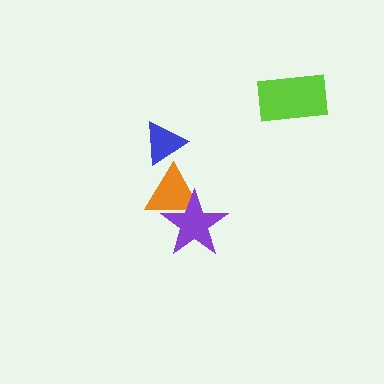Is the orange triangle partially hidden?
Yes, it is partially covered by another shape.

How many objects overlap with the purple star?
1 object overlaps with the purple star.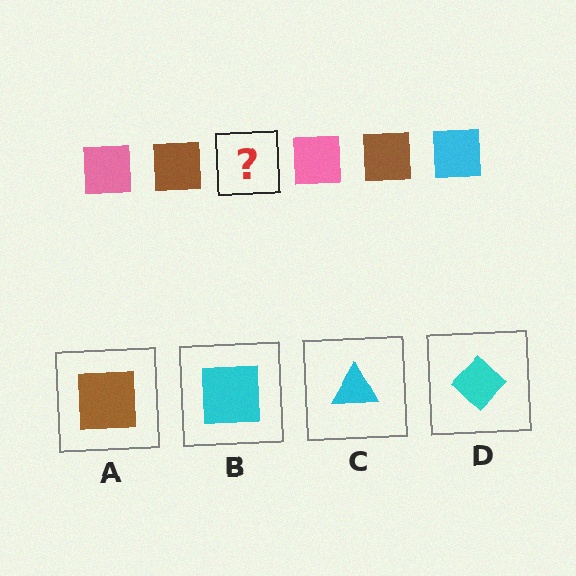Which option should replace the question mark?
Option B.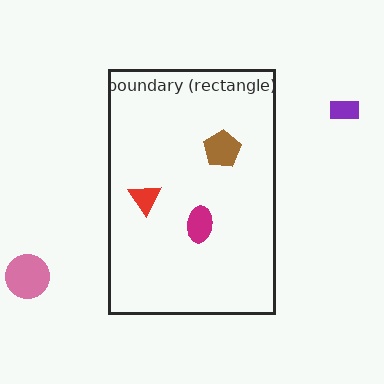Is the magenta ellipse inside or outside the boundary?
Inside.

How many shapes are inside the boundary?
3 inside, 2 outside.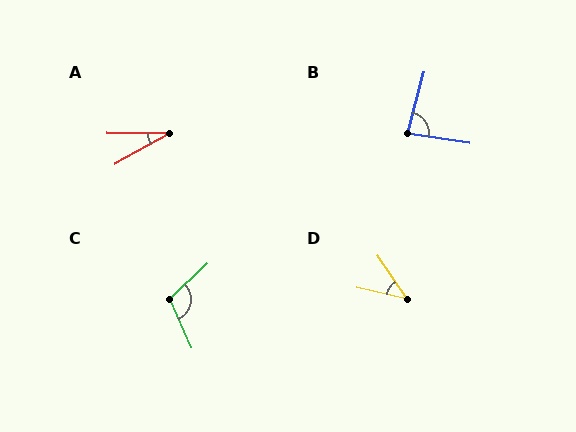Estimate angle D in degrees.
Approximately 42 degrees.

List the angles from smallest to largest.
A (29°), D (42°), B (84°), C (109°).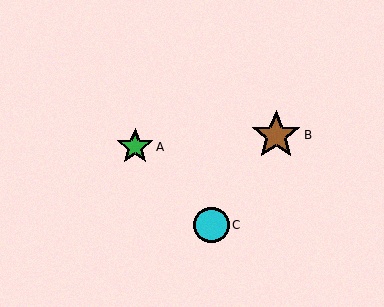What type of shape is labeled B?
Shape B is a brown star.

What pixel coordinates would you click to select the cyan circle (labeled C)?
Click at (212, 225) to select the cyan circle C.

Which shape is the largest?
The brown star (labeled B) is the largest.